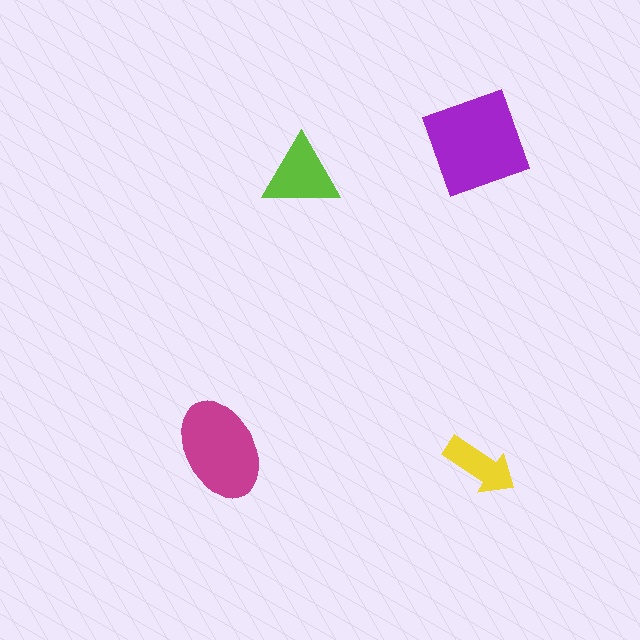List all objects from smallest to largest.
The yellow arrow, the lime triangle, the magenta ellipse, the purple square.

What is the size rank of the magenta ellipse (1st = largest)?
2nd.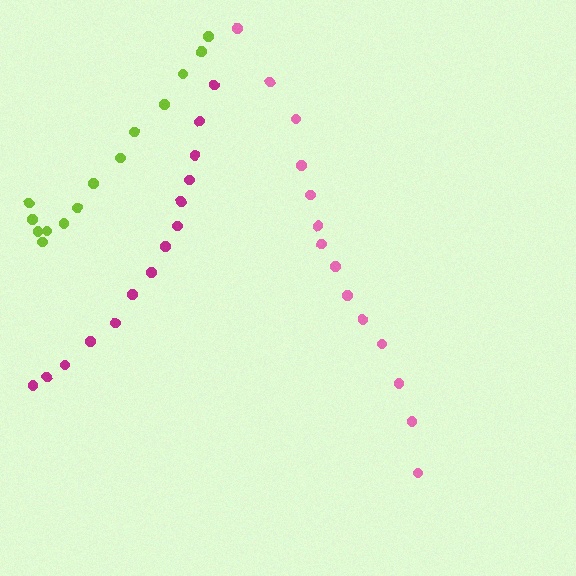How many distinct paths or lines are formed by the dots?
There are 3 distinct paths.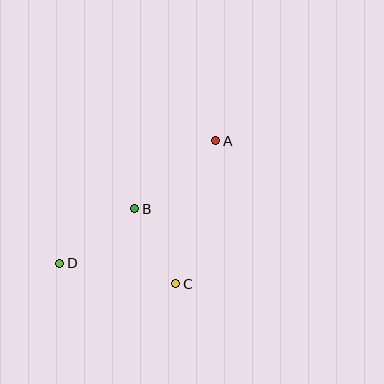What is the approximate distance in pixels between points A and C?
The distance between A and C is approximately 149 pixels.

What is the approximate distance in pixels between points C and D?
The distance between C and D is approximately 118 pixels.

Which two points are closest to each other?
Points B and C are closest to each other.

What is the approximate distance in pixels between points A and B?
The distance between A and B is approximately 106 pixels.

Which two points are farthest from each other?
Points A and D are farthest from each other.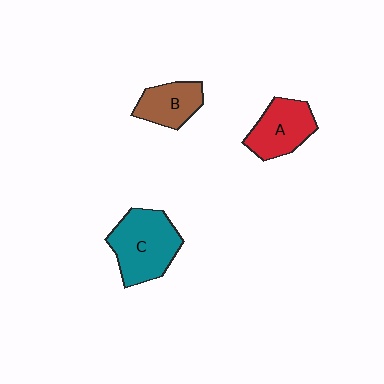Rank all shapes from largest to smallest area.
From largest to smallest: C (teal), A (red), B (brown).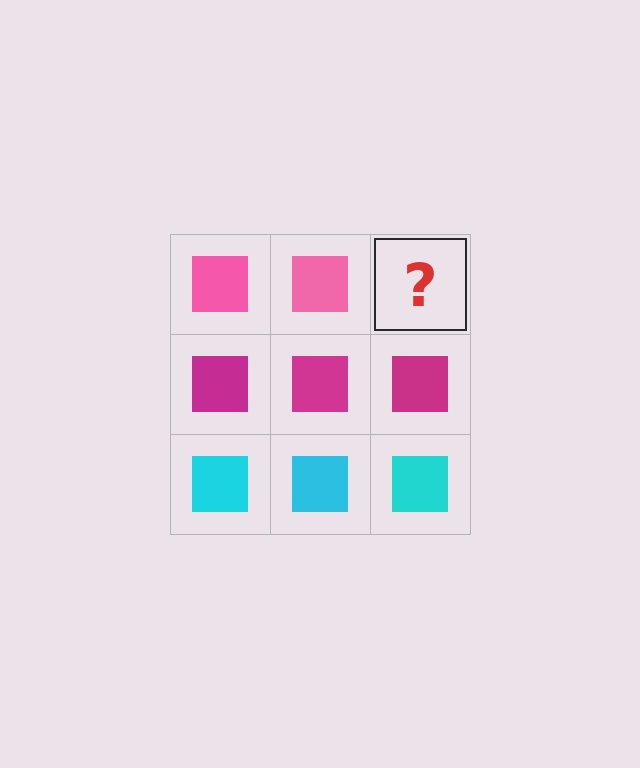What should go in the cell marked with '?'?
The missing cell should contain a pink square.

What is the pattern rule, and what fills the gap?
The rule is that each row has a consistent color. The gap should be filled with a pink square.